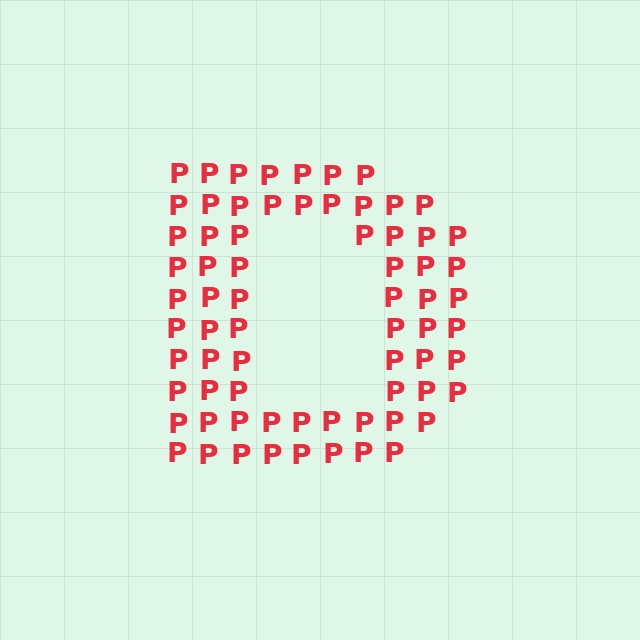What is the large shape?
The large shape is the letter D.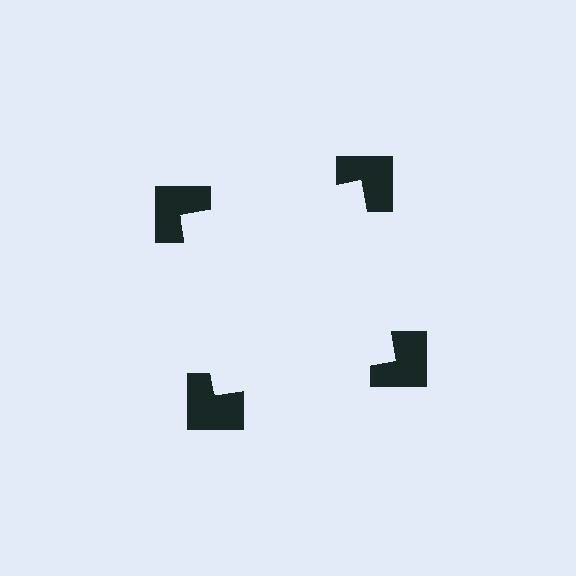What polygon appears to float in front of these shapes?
An illusory square — its edges are inferred from the aligned wedge cuts in the notched squares, not physically drawn.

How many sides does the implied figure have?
4 sides.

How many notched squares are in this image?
There are 4 — one at each vertex of the illusory square.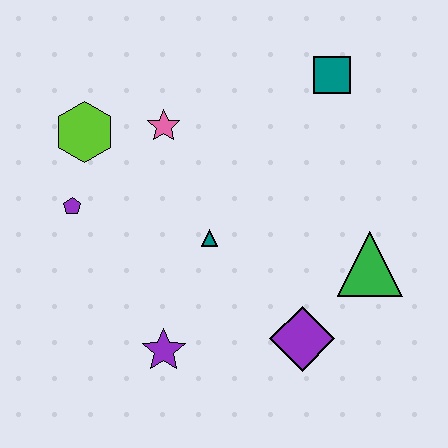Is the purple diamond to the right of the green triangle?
No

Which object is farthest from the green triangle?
The lime hexagon is farthest from the green triangle.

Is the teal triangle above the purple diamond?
Yes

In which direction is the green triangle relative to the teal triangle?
The green triangle is to the right of the teal triangle.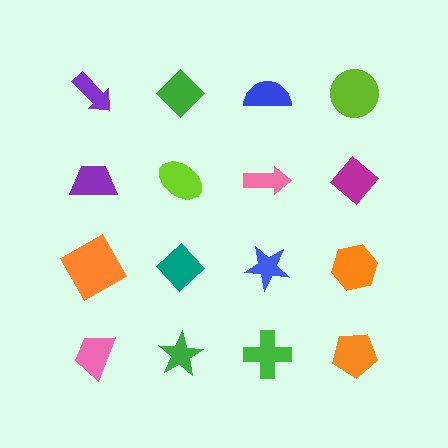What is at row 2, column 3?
A pink arrow.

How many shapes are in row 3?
4 shapes.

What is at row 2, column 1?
A purple trapezoid.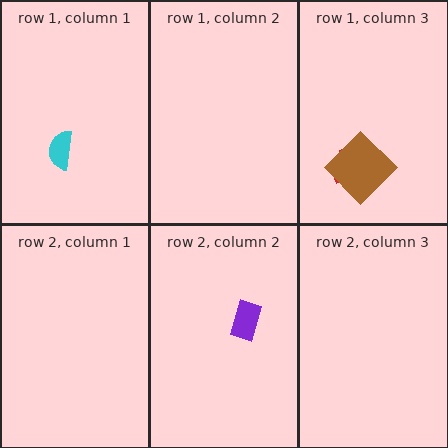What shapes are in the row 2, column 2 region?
The purple rectangle.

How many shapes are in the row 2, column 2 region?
1.